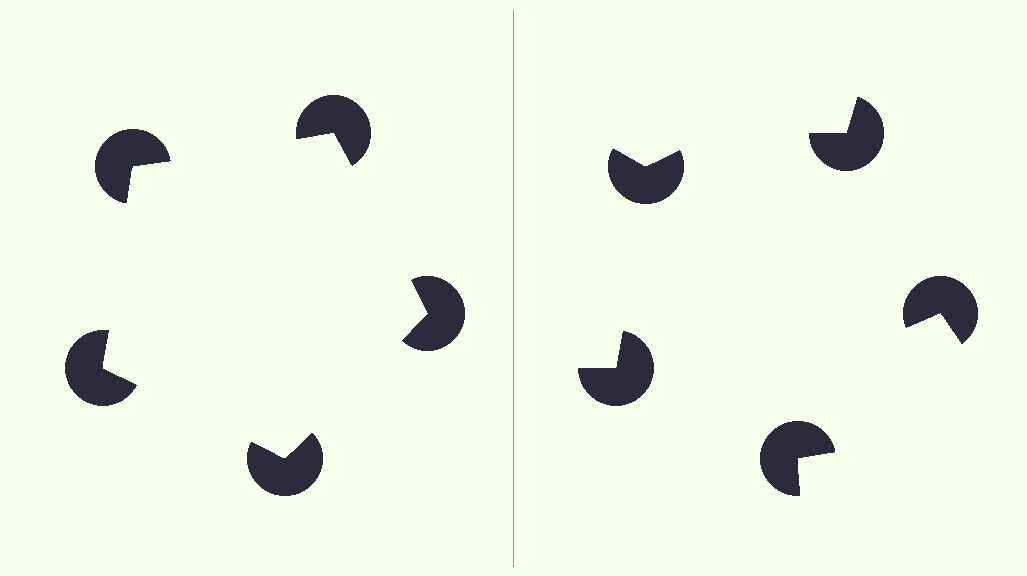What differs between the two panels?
The pac-man discs are positioned identically on both sides; only the wedge orientations differ. On the left they align to a pentagon; on the right they are misaligned.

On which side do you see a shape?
An illusory pentagon appears on the left side. On the right side the wedge cuts are rotated, so no coherent shape forms.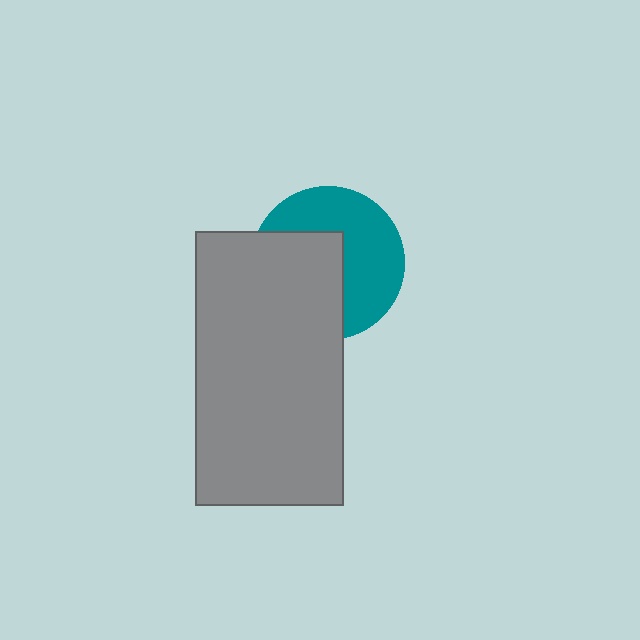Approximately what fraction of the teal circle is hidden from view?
Roughly 47% of the teal circle is hidden behind the gray rectangle.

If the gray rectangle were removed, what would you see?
You would see the complete teal circle.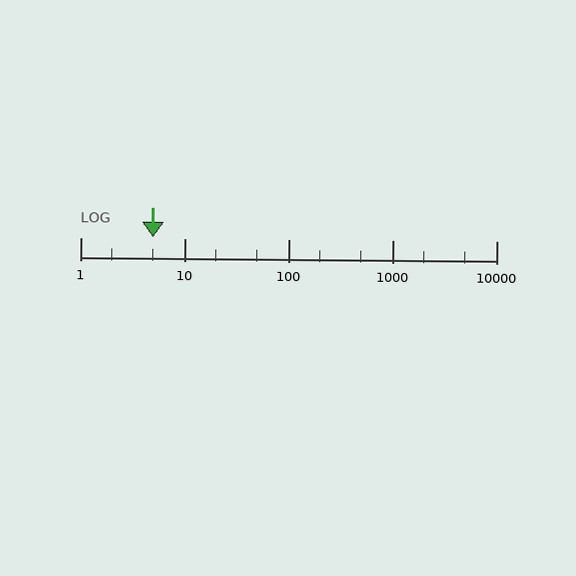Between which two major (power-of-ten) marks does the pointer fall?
The pointer is between 1 and 10.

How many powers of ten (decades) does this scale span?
The scale spans 4 decades, from 1 to 10000.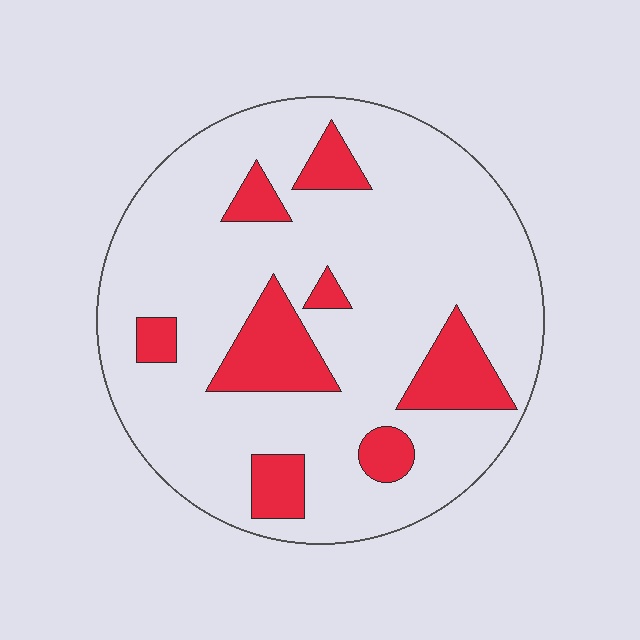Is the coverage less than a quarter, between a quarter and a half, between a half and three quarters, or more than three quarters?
Less than a quarter.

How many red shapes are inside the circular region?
8.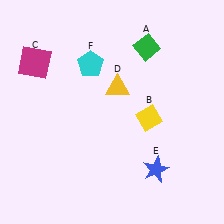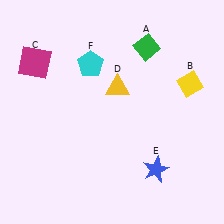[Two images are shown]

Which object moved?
The yellow diamond (B) moved right.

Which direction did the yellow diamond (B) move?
The yellow diamond (B) moved right.